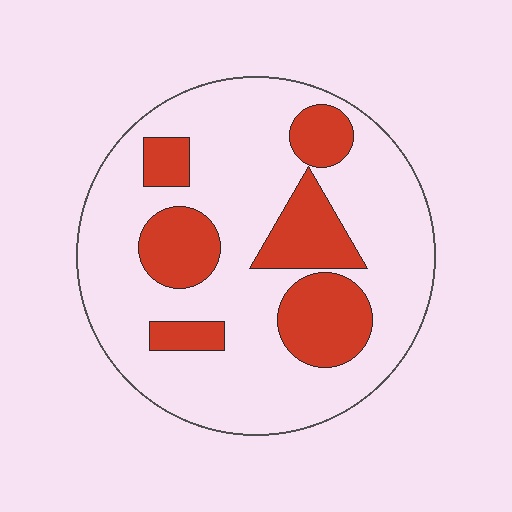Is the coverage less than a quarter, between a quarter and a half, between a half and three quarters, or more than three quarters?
Between a quarter and a half.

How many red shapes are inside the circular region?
6.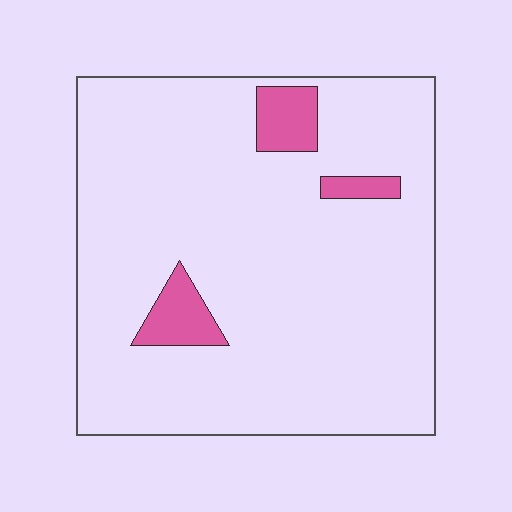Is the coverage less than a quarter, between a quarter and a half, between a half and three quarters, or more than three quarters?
Less than a quarter.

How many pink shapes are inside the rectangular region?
3.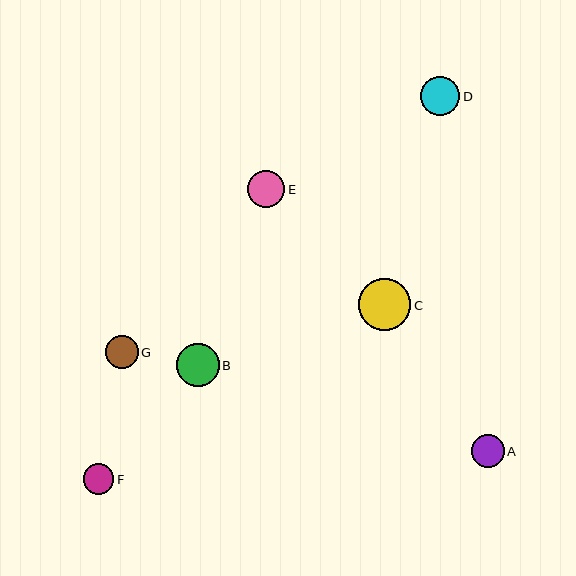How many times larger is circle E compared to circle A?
Circle E is approximately 1.1 times the size of circle A.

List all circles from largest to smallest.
From largest to smallest: C, B, D, E, A, G, F.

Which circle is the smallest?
Circle F is the smallest with a size of approximately 30 pixels.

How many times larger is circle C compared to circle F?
Circle C is approximately 1.7 times the size of circle F.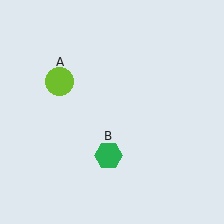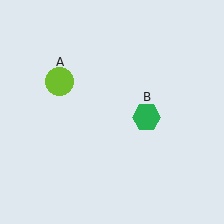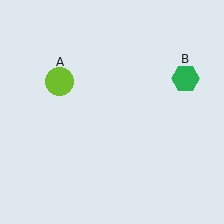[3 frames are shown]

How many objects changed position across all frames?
1 object changed position: green hexagon (object B).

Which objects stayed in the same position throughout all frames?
Lime circle (object A) remained stationary.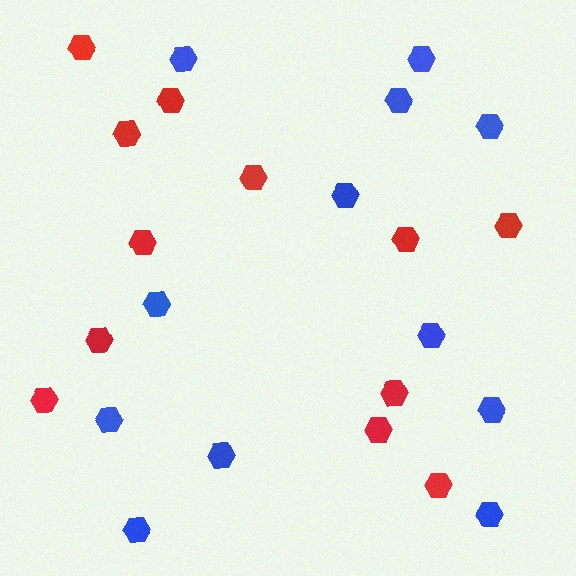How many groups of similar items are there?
There are 2 groups: one group of blue hexagons (12) and one group of red hexagons (12).